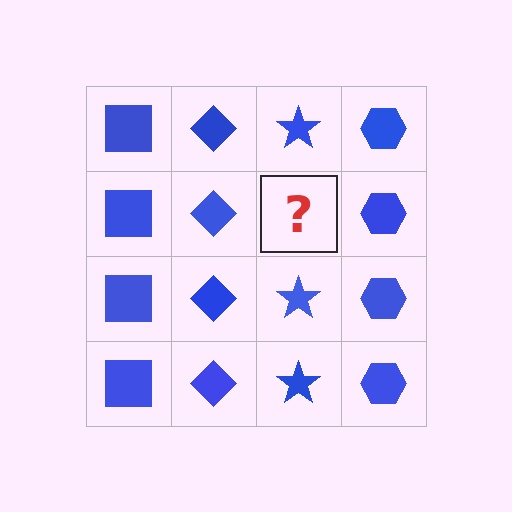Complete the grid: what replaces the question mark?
The question mark should be replaced with a blue star.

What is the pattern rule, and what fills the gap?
The rule is that each column has a consistent shape. The gap should be filled with a blue star.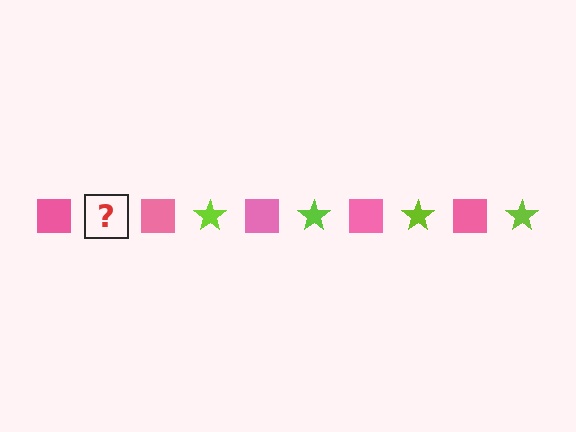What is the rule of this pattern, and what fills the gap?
The rule is that the pattern alternates between pink square and lime star. The gap should be filled with a lime star.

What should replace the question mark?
The question mark should be replaced with a lime star.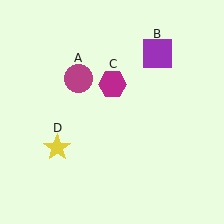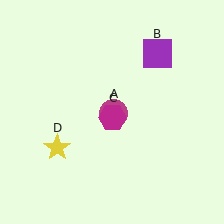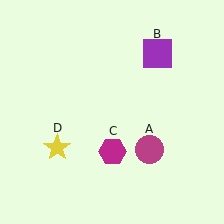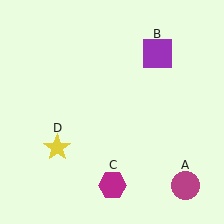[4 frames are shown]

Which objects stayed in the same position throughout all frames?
Purple square (object B) and yellow star (object D) remained stationary.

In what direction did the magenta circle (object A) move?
The magenta circle (object A) moved down and to the right.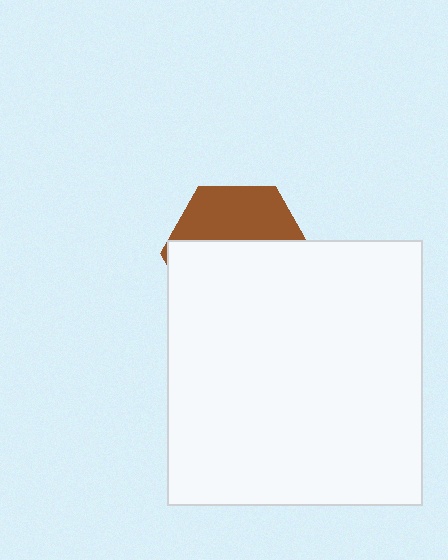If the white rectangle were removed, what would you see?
You would see the complete brown hexagon.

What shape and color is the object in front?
The object in front is a white rectangle.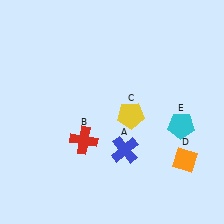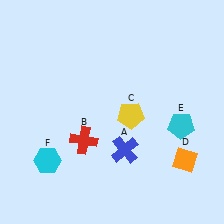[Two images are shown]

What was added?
A cyan hexagon (F) was added in Image 2.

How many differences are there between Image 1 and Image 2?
There is 1 difference between the two images.